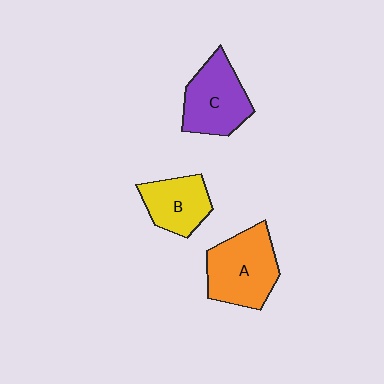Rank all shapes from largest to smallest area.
From largest to smallest: A (orange), C (purple), B (yellow).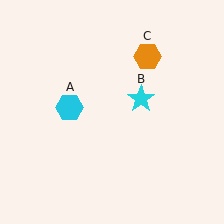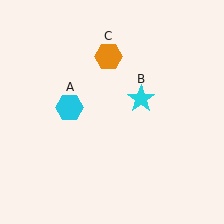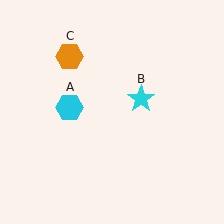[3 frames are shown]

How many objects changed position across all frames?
1 object changed position: orange hexagon (object C).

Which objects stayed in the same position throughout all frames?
Cyan hexagon (object A) and cyan star (object B) remained stationary.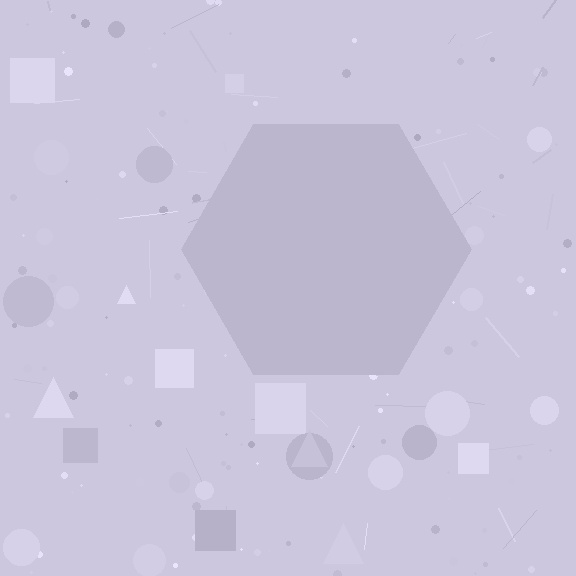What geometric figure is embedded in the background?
A hexagon is embedded in the background.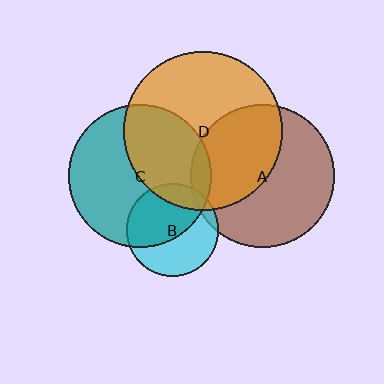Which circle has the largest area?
Circle D (orange).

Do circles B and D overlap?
Yes.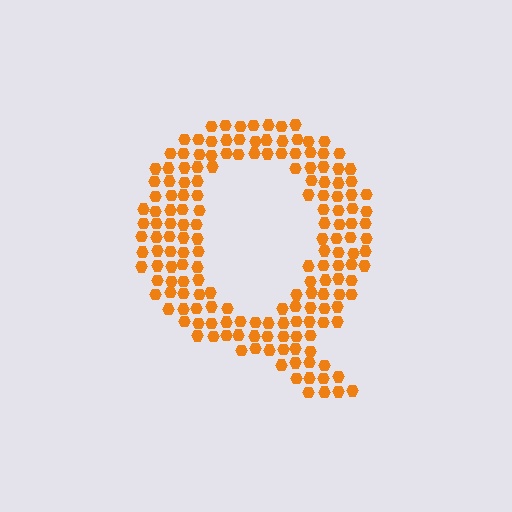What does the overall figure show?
The overall figure shows the letter Q.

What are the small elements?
The small elements are hexagons.